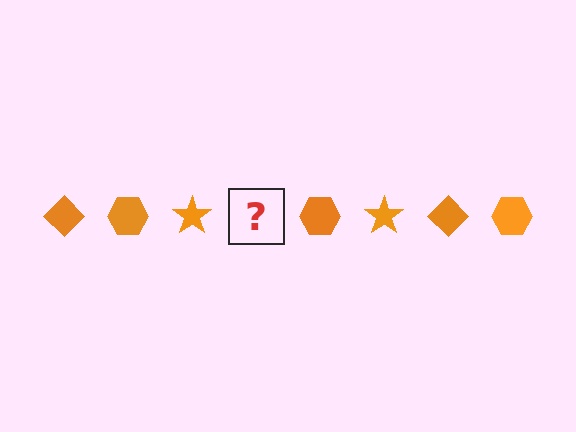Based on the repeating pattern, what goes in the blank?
The blank should be an orange diamond.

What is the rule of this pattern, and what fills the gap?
The rule is that the pattern cycles through diamond, hexagon, star shapes in orange. The gap should be filled with an orange diamond.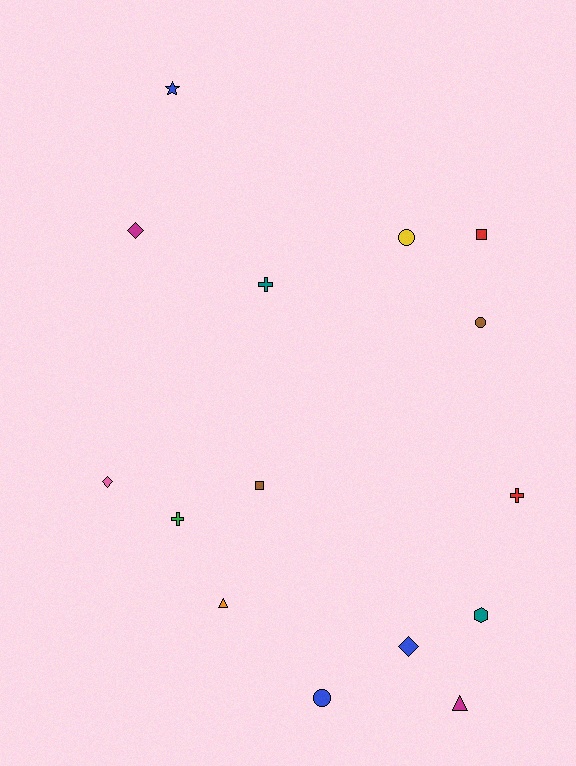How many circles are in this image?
There are 3 circles.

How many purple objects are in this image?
There are no purple objects.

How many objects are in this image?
There are 15 objects.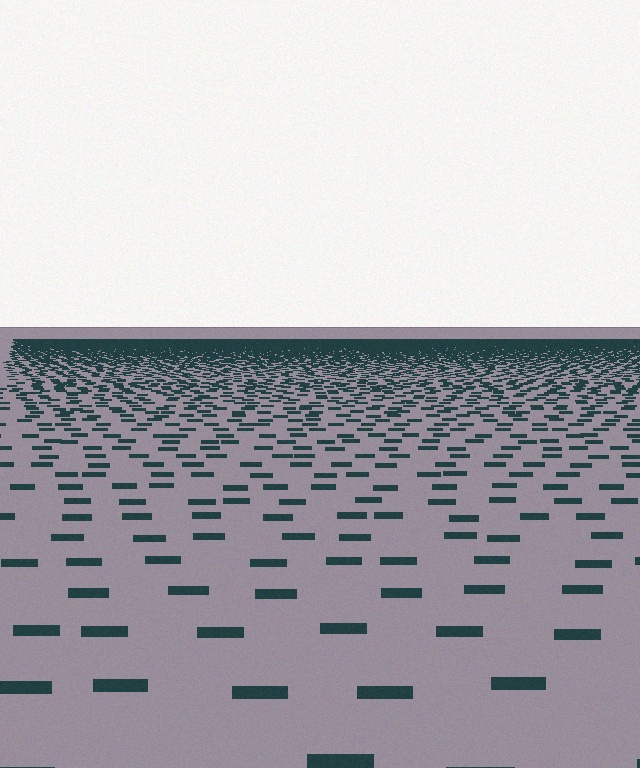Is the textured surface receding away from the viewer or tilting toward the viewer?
The surface is receding away from the viewer. Texture elements get smaller and denser toward the top.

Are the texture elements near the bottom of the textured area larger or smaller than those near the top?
Larger. Near the bottom, elements are closer to the viewer and appear at a bigger on-screen size.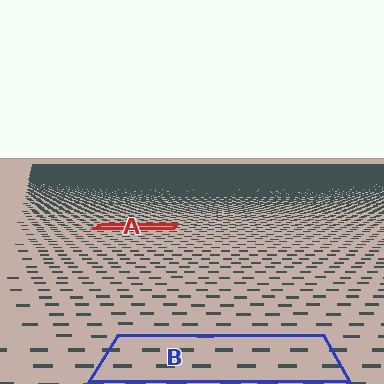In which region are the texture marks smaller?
The texture marks are smaller in region A, because it is farther away.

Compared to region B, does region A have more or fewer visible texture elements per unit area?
Region A has more texture elements per unit area — they are packed more densely because it is farther away.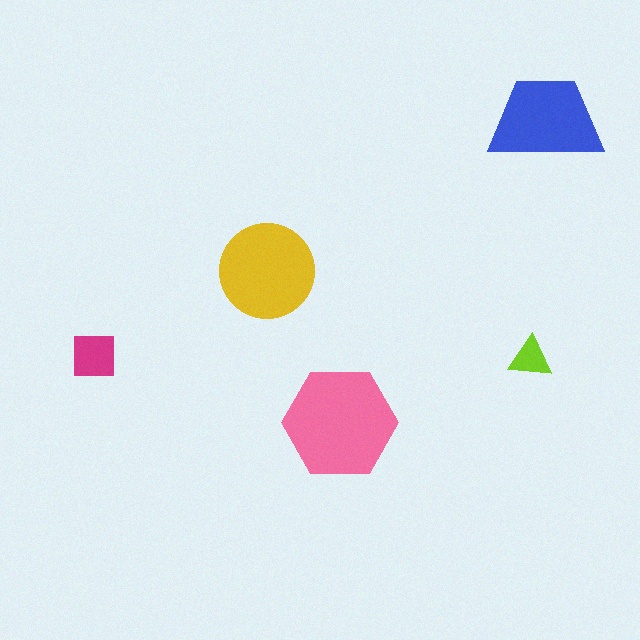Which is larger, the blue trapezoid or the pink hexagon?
The pink hexagon.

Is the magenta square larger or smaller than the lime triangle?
Larger.